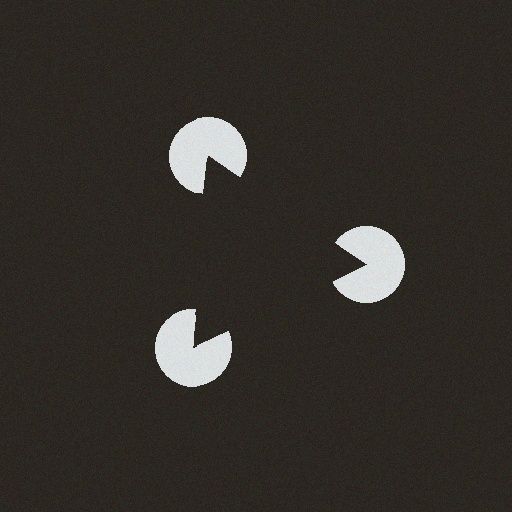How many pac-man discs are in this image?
There are 3 — one at each vertex of the illusory triangle.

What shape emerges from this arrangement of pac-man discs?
An illusory triangle — its edges are inferred from the aligned wedge cuts in the pac-man discs, not physically drawn.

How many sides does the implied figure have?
3 sides.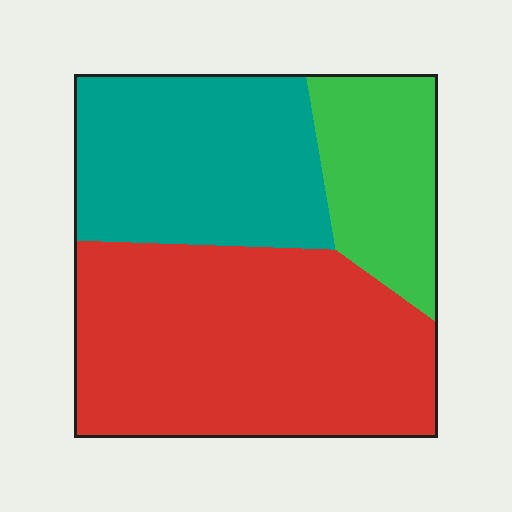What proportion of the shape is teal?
Teal takes up between a quarter and a half of the shape.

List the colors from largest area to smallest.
From largest to smallest: red, teal, green.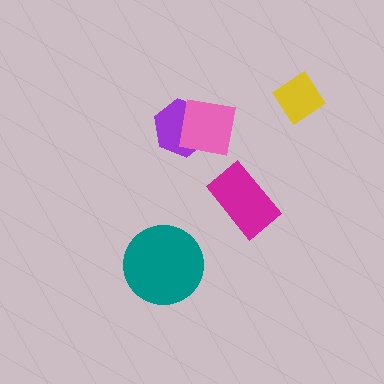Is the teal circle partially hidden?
No, no other shape covers it.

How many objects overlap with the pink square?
1 object overlaps with the pink square.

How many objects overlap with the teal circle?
0 objects overlap with the teal circle.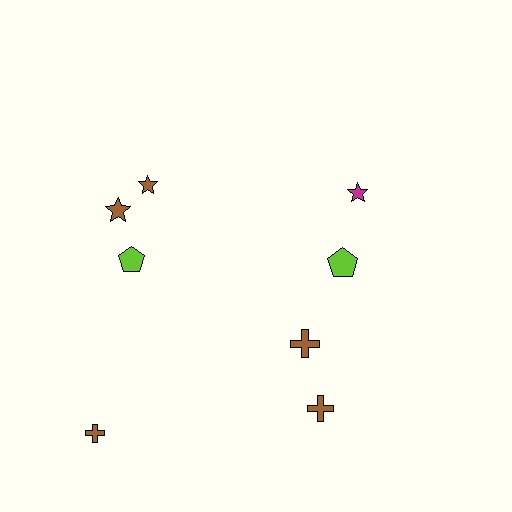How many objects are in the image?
There are 8 objects.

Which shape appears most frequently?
Cross, with 3 objects.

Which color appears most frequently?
Brown, with 5 objects.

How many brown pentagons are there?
There are no brown pentagons.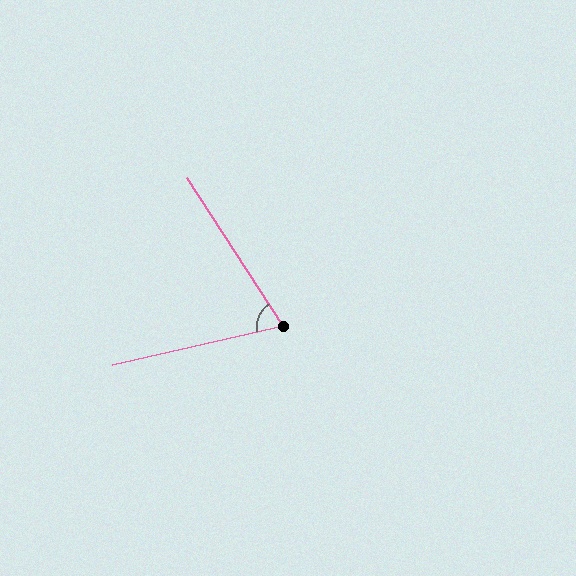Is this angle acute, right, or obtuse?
It is acute.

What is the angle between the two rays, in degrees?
Approximately 70 degrees.